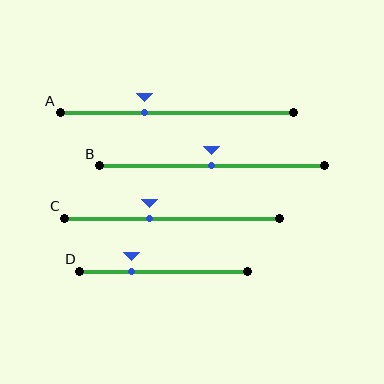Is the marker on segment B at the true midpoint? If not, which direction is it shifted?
Yes, the marker on segment B is at the true midpoint.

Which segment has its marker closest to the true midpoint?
Segment B has its marker closest to the true midpoint.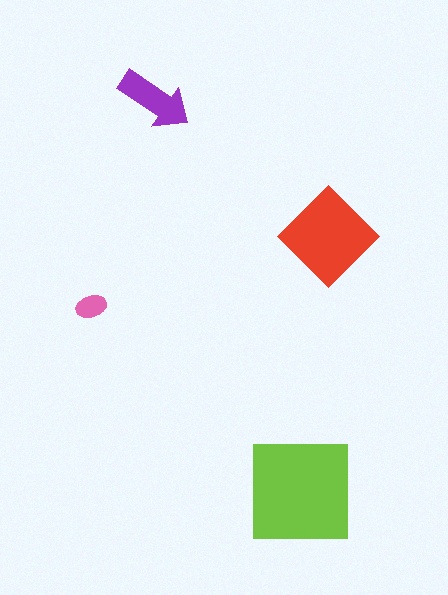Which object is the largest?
The lime square.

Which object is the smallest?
The pink ellipse.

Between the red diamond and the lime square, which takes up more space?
The lime square.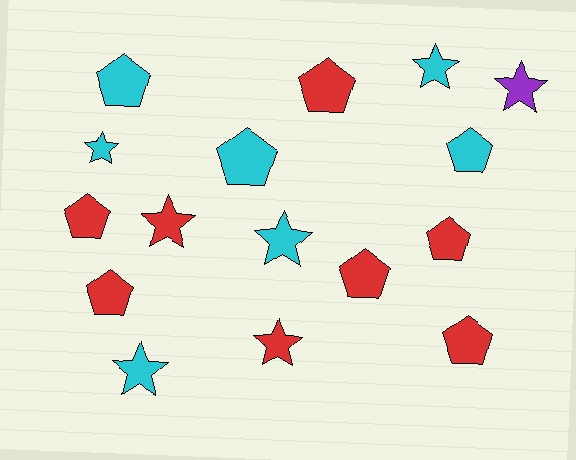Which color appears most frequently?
Red, with 8 objects.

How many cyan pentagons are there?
There are 3 cyan pentagons.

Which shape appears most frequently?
Pentagon, with 9 objects.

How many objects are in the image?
There are 16 objects.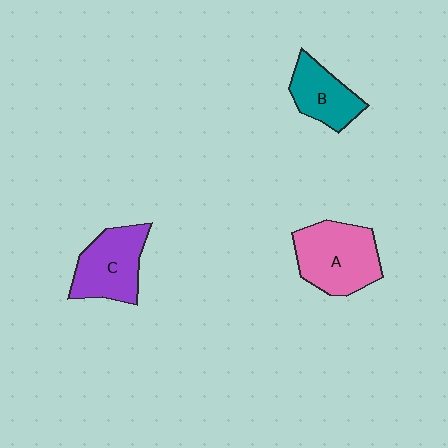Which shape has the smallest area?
Shape B (teal).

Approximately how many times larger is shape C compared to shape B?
Approximately 1.3 times.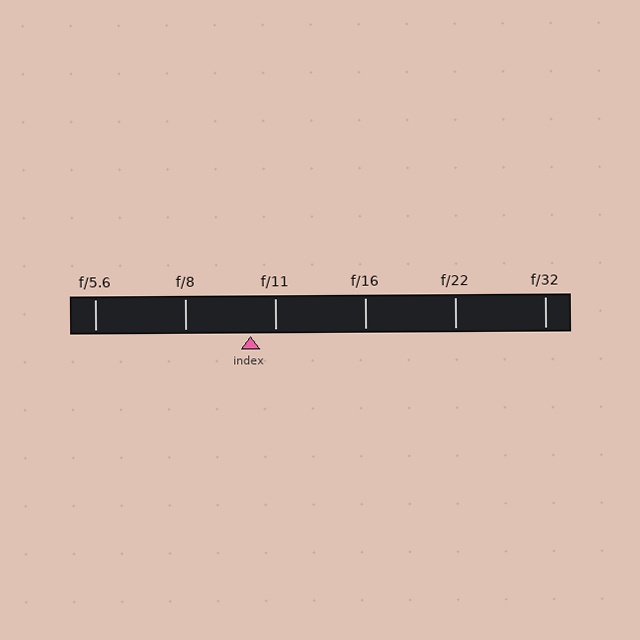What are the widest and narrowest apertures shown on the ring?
The widest aperture shown is f/5.6 and the narrowest is f/32.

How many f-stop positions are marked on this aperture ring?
There are 6 f-stop positions marked.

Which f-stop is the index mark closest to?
The index mark is closest to f/11.